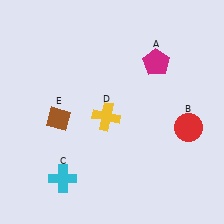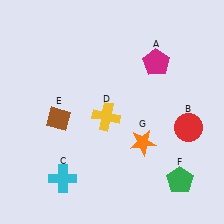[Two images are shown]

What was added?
A green pentagon (F), an orange star (G) were added in Image 2.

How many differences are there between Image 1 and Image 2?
There are 2 differences between the two images.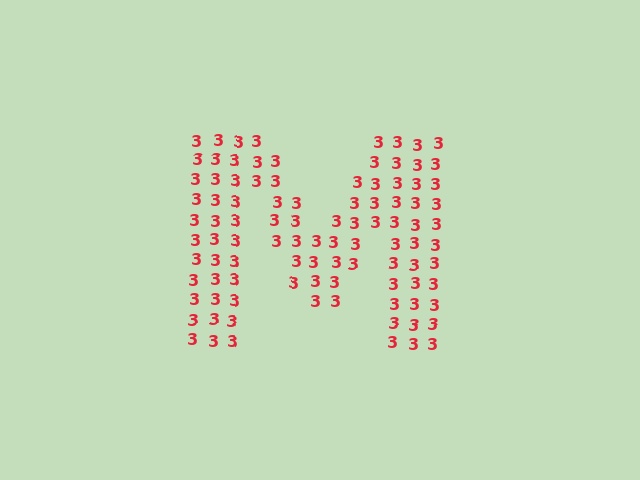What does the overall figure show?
The overall figure shows the letter M.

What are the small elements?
The small elements are digit 3's.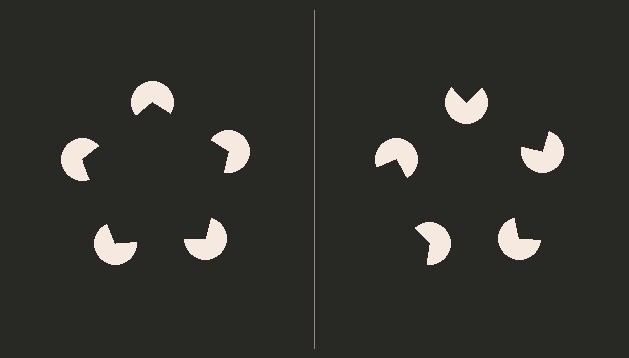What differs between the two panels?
The pac-man discs are positioned identically on both sides; only the wedge orientations differ. On the left they align to a pentagon; on the right they are misaligned.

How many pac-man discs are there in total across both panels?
10 — 5 on each side.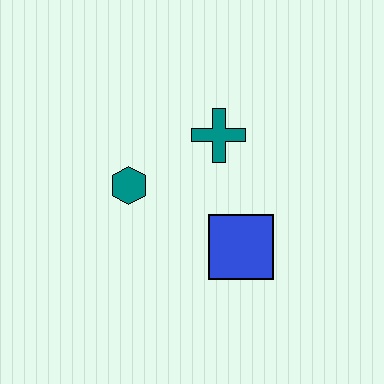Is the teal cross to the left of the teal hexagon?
No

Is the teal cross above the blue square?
Yes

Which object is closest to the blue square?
The teal cross is closest to the blue square.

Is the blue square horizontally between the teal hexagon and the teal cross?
No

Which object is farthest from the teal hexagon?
The blue square is farthest from the teal hexagon.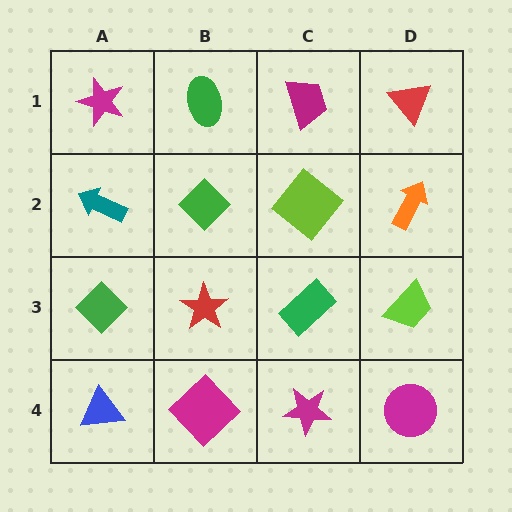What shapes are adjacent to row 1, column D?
An orange arrow (row 2, column D), a magenta trapezoid (row 1, column C).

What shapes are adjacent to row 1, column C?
A lime diamond (row 2, column C), a green ellipse (row 1, column B), a red triangle (row 1, column D).